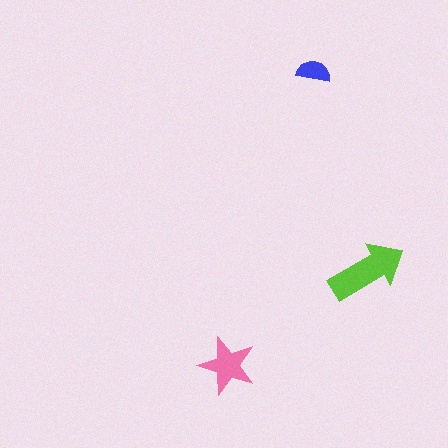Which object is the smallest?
The blue semicircle.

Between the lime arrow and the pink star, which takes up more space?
The lime arrow.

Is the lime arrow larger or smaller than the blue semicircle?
Larger.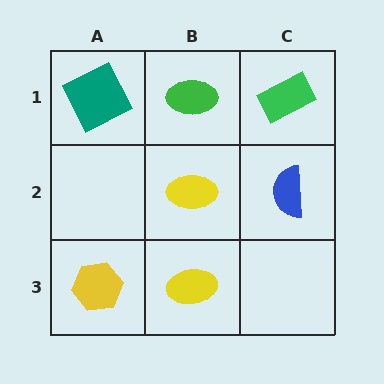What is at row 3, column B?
A yellow ellipse.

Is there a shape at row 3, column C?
No, that cell is empty.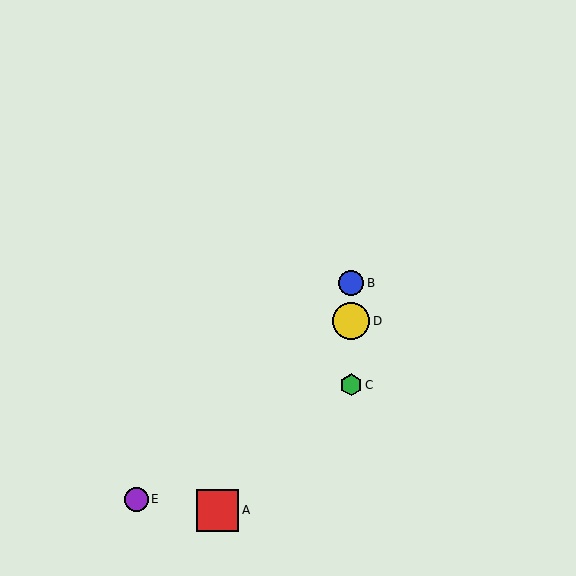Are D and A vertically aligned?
No, D is at x≈351 and A is at x≈218.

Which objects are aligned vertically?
Objects B, C, D are aligned vertically.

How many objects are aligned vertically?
3 objects (B, C, D) are aligned vertically.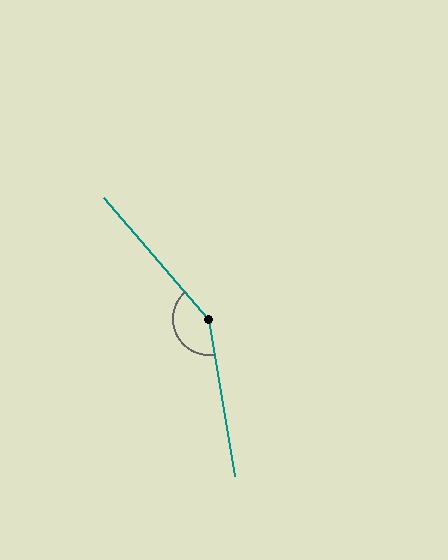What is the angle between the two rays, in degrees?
Approximately 148 degrees.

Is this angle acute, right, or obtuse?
It is obtuse.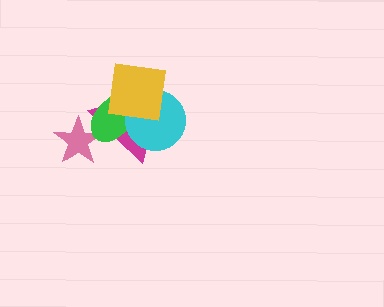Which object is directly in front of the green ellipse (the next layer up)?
The cyan circle is directly in front of the green ellipse.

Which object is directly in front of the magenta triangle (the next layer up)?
The green ellipse is directly in front of the magenta triangle.